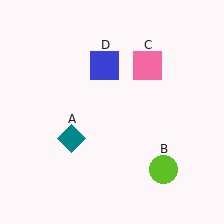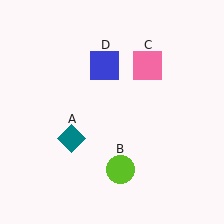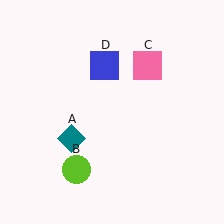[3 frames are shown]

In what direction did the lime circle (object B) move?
The lime circle (object B) moved left.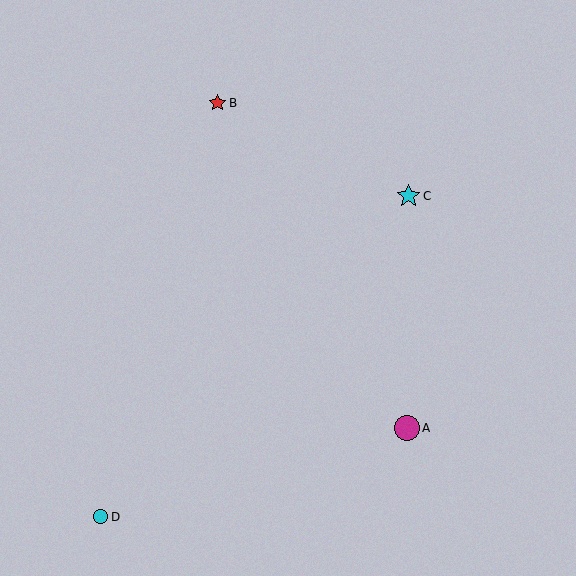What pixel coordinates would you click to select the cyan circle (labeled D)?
Click at (101, 517) to select the cyan circle D.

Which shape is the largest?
The magenta circle (labeled A) is the largest.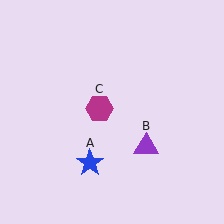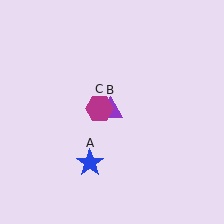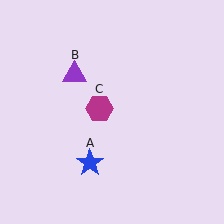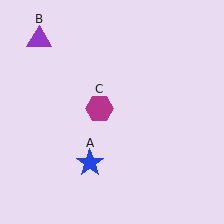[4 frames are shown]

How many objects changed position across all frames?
1 object changed position: purple triangle (object B).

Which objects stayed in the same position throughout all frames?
Blue star (object A) and magenta hexagon (object C) remained stationary.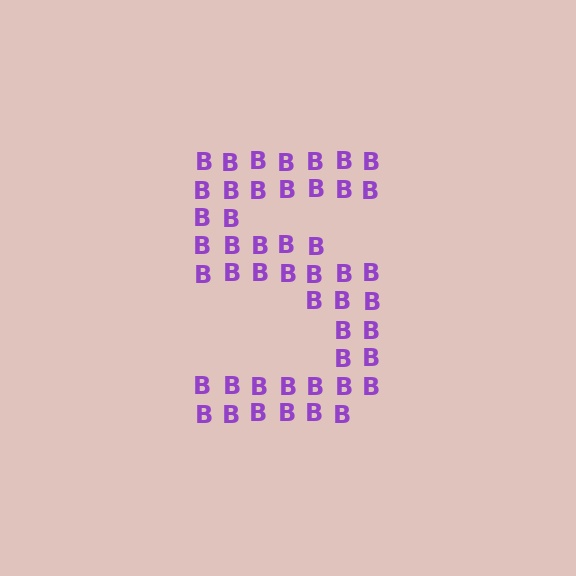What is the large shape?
The large shape is the digit 5.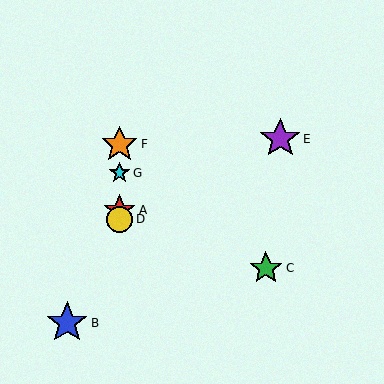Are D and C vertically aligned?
No, D is at x≈120 and C is at x≈266.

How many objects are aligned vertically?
4 objects (A, D, F, G) are aligned vertically.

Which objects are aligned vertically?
Objects A, D, F, G are aligned vertically.